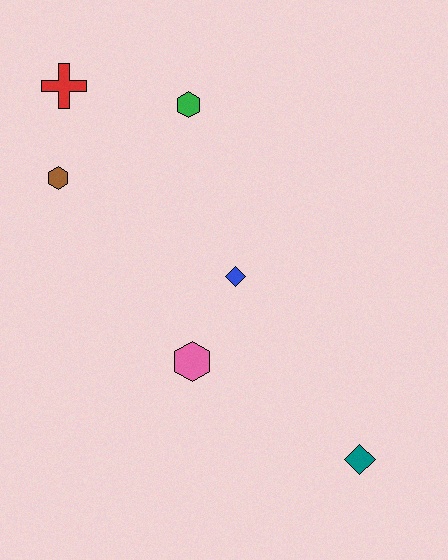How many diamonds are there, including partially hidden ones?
There are 2 diamonds.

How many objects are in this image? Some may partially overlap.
There are 6 objects.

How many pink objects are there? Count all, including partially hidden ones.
There is 1 pink object.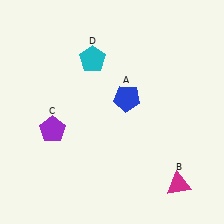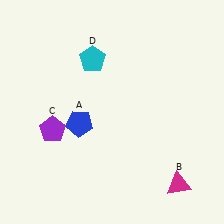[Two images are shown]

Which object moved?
The blue pentagon (A) moved left.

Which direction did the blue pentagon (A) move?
The blue pentagon (A) moved left.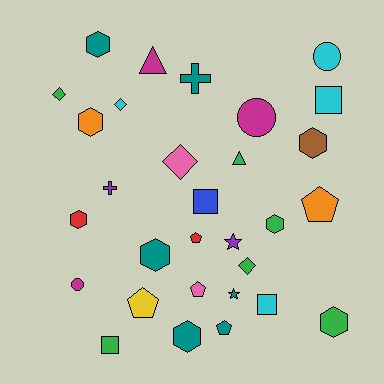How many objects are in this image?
There are 30 objects.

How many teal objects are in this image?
There are 6 teal objects.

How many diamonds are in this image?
There are 4 diamonds.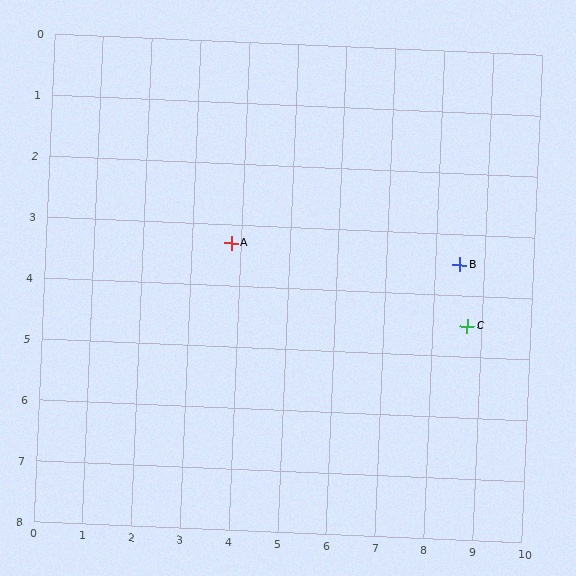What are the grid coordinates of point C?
Point C is at approximately (8.7, 4.5).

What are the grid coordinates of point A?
Point A is at approximately (3.8, 3.3).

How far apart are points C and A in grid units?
Points C and A are about 5.0 grid units apart.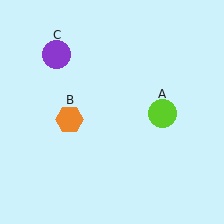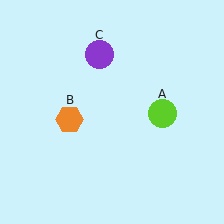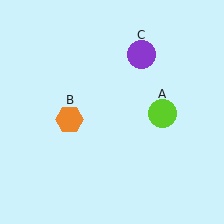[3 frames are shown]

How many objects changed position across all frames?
1 object changed position: purple circle (object C).